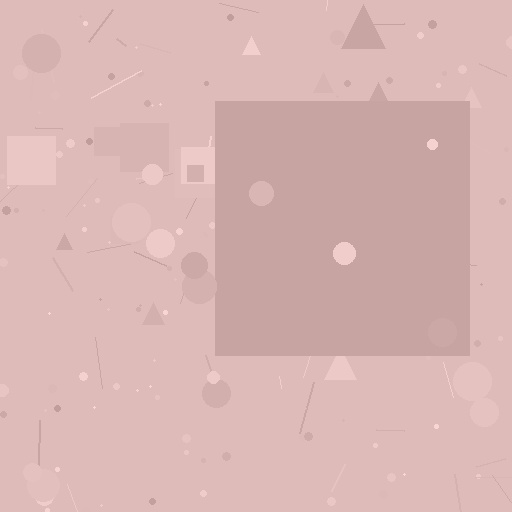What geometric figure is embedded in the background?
A square is embedded in the background.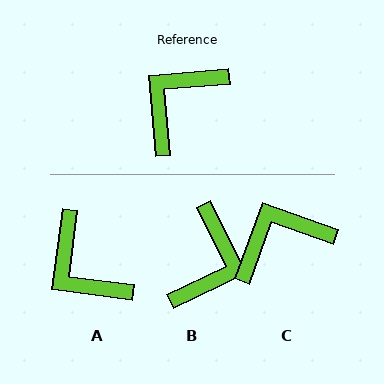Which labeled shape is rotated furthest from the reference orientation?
B, about 159 degrees away.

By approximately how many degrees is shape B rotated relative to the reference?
Approximately 159 degrees clockwise.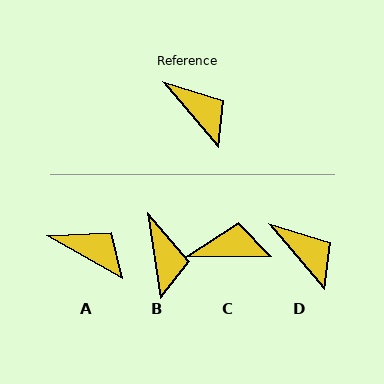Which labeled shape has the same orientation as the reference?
D.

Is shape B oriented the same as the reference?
No, it is off by about 32 degrees.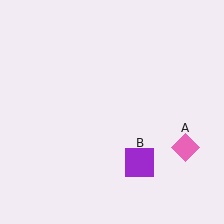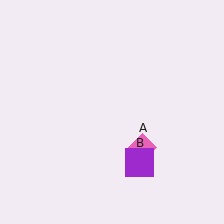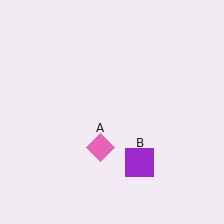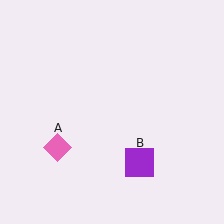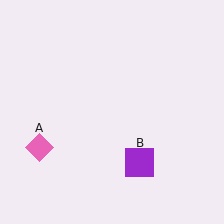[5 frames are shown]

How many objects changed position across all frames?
1 object changed position: pink diamond (object A).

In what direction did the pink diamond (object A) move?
The pink diamond (object A) moved left.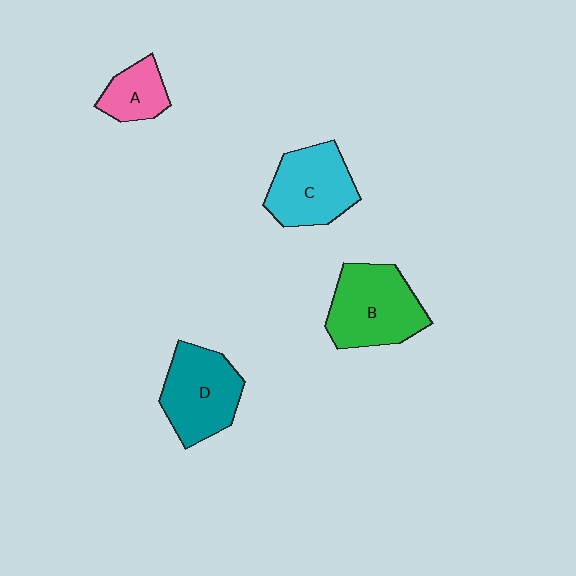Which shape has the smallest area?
Shape A (pink).